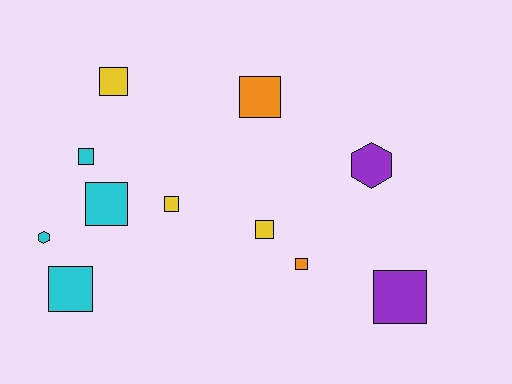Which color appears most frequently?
Cyan, with 4 objects.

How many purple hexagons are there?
There is 1 purple hexagon.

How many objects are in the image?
There are 11 objects.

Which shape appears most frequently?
Square, with 9 objects.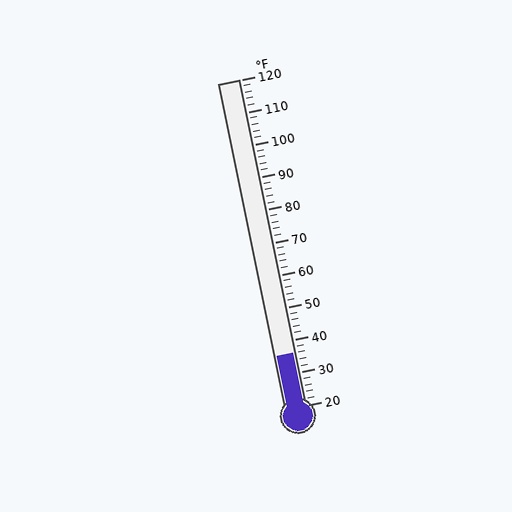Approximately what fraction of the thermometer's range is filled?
The thermometer is filled to approximately 15% of its range.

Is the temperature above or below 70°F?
The temperature is below 70°F.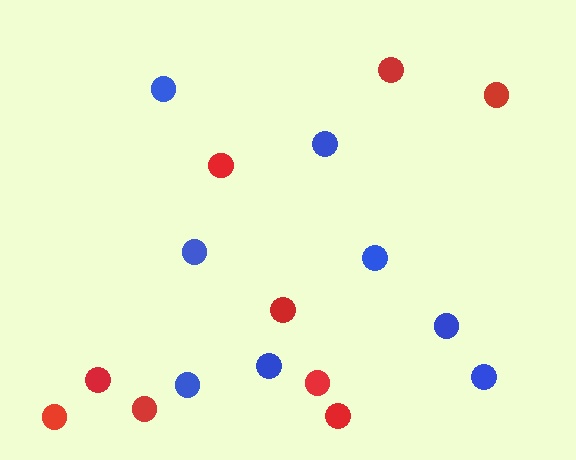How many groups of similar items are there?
There are 2 groups: one group of blue circles (8) and one group of red circles (9).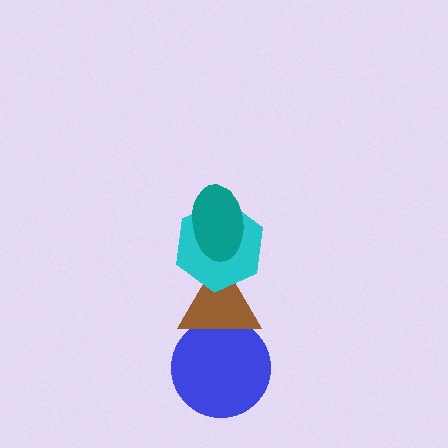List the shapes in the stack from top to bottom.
From top to bottom: the teal ellipse, the cyan hexagon, the brown triangle, the blue circle.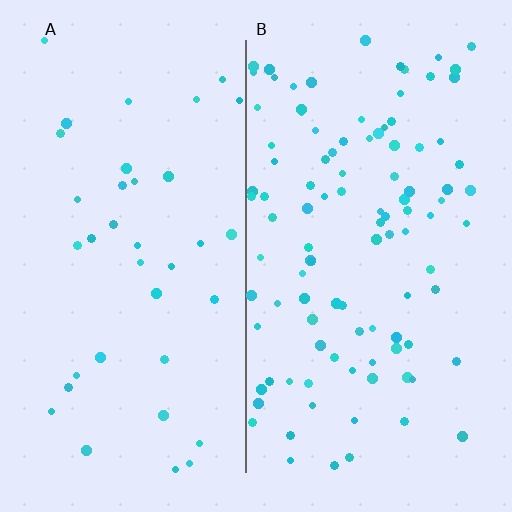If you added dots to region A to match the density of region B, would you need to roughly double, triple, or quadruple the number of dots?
Approximately triple.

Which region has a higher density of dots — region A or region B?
B (the right).